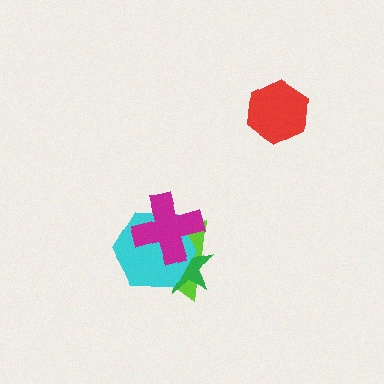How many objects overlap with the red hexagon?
0 objects overlap with the red hexagon.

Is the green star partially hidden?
Yes, it is partially covered by another shape.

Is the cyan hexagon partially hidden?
Yes, it is partially covered by another shape.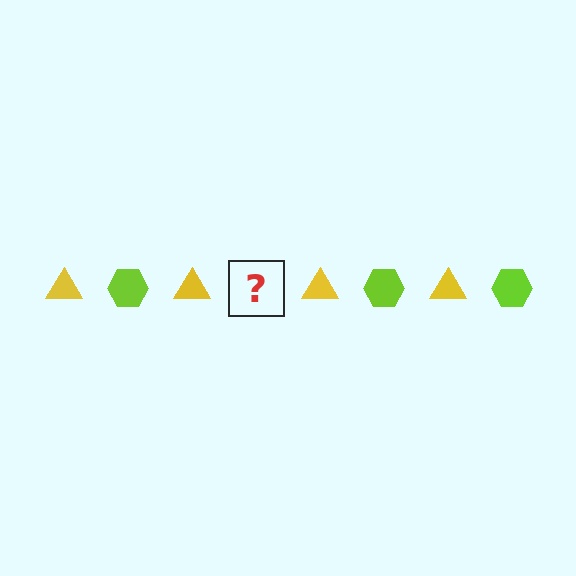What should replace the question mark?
The question mark should be replaced with a lime hexagon.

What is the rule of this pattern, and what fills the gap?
The rule is that the pattern alternates between yellow triangle and lime hexagon. The gap should be filled with a lime hexagon.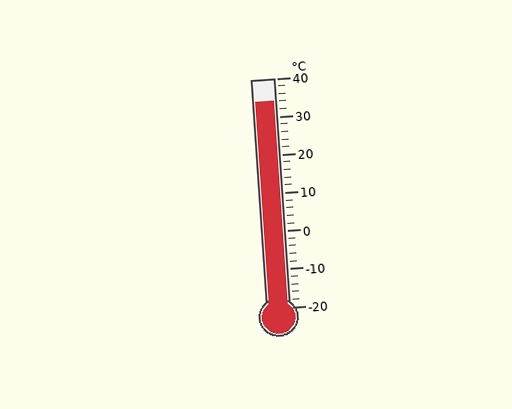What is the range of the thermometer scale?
The thermometer scale ranges from -20°C to 40°C.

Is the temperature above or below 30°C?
The temperature is above 30°C.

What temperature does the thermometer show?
The thermometer shows approximately 34°C.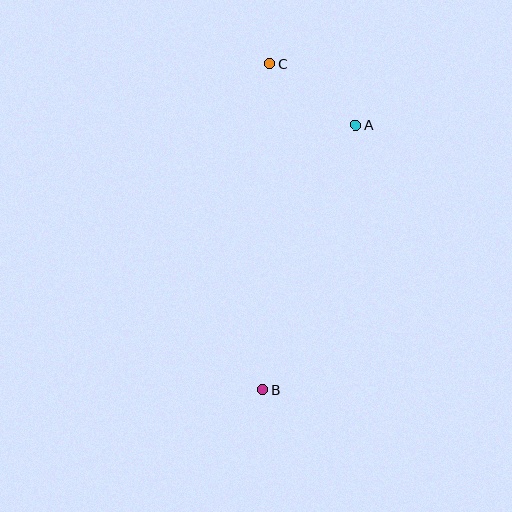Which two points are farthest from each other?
Points B and C are farthest from each other.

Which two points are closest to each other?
Points A and C are closest to each other.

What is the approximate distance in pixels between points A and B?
The distance between A and B is approximately 281 pixels.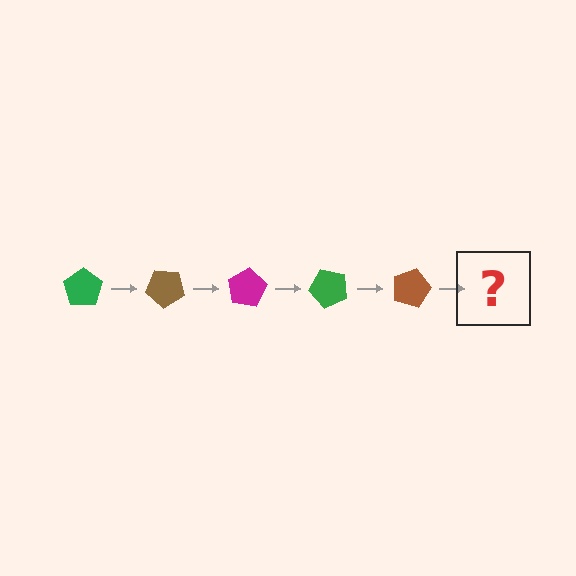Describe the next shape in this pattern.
It should be a magenta pentagon, rotated 200 degrees from the start.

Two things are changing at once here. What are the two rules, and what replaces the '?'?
The two rules are that it rotates 40 degrees each step and the color cycles through green, brown, and magenta. The '?' should be a magenta pentagon, rotated 200 degrees from the start.